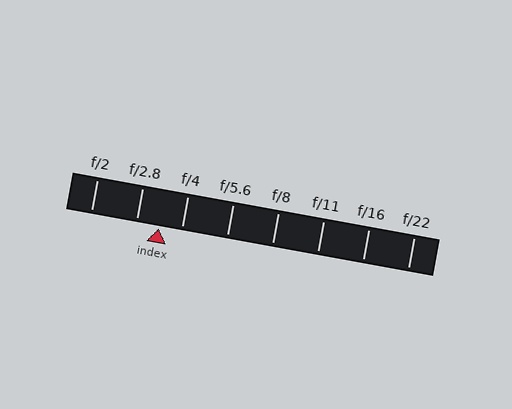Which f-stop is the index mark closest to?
The index mark is closest to f/4.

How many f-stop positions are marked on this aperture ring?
There are 8 f-stop positions marked.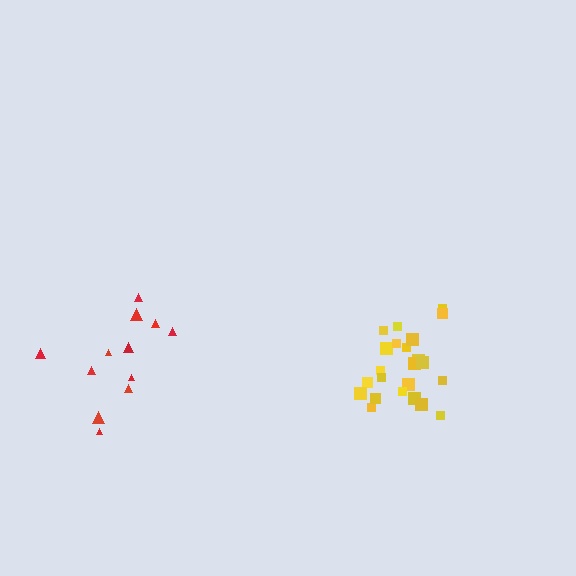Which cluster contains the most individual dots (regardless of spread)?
Yellow (23).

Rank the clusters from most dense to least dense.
yellow, red.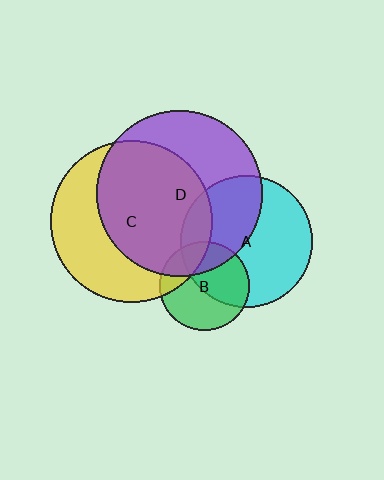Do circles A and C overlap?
Yes.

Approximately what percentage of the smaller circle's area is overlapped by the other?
Approximately 15%.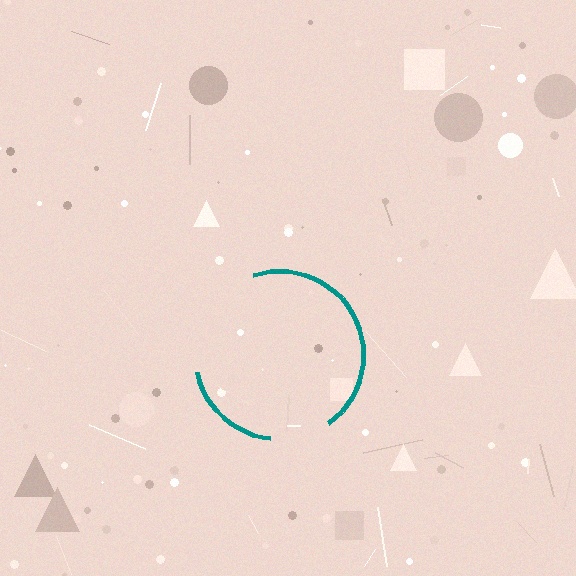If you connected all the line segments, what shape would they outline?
They would outline a circle.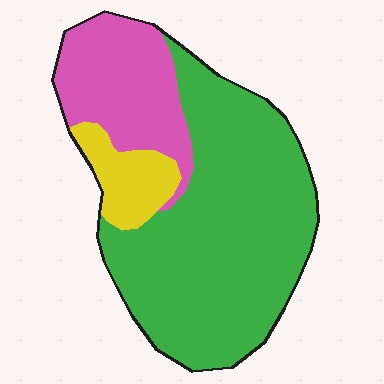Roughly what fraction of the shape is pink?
Pink covers 24% of the shape.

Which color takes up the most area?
Green, at roughly 65%.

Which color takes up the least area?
Yellow, at roughly 10%.